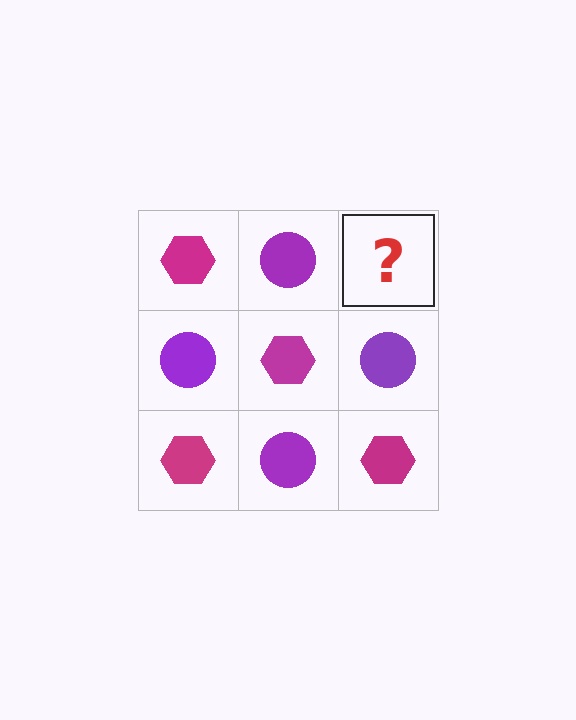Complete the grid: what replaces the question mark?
The question mark should be replaced with a magenta hexagon.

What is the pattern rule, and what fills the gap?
The rule is that it alternates magenta hexagon and purple circle in a checkerboard pattern. The gap should be filled with a magenta hexagon.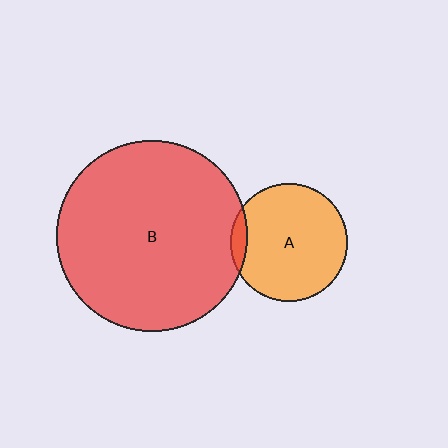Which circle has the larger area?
Circle B (red).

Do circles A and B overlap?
Yes.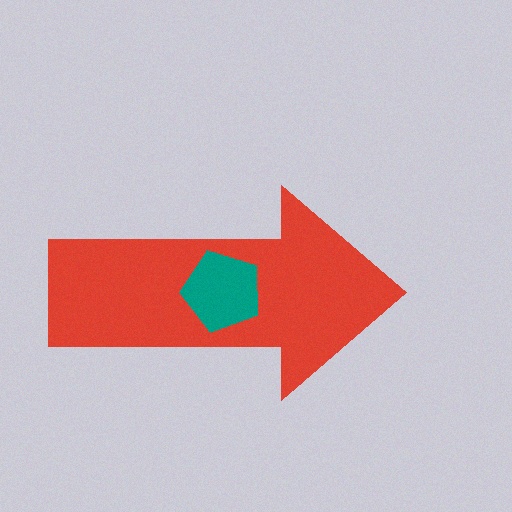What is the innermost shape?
The teal pentagon.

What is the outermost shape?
The red arrow.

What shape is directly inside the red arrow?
The teal pentagon.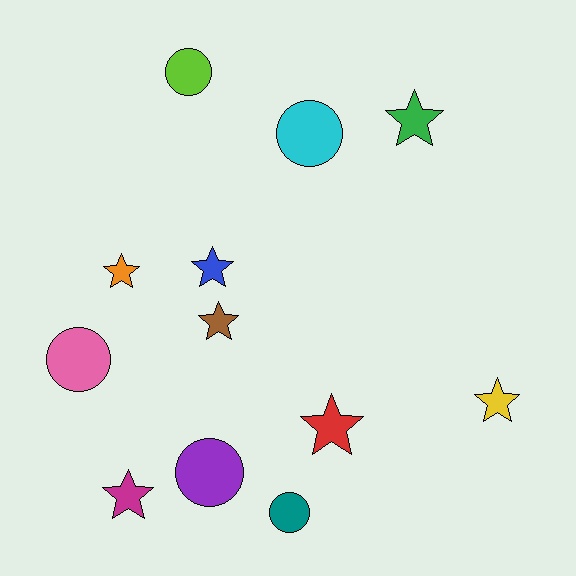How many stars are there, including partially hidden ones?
There are 7 stars.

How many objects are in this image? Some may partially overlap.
There are 12 objects.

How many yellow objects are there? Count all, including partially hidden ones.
There is 1 yellow object.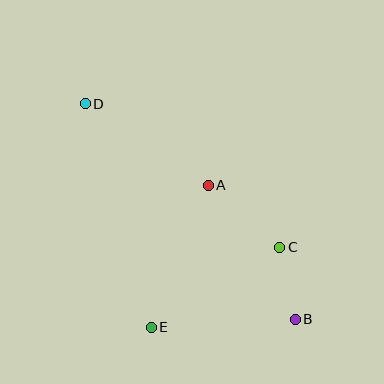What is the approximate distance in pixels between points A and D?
The distance between A and D is approximately 148 pixels.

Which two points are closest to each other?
Points B and C are closest to each other.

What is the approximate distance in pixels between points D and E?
The distance between D and E is approximately 233 pixels.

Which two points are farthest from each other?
Points B and D are farthest from each other.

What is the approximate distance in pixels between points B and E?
The distance between B and E is approximately 144 pixels.